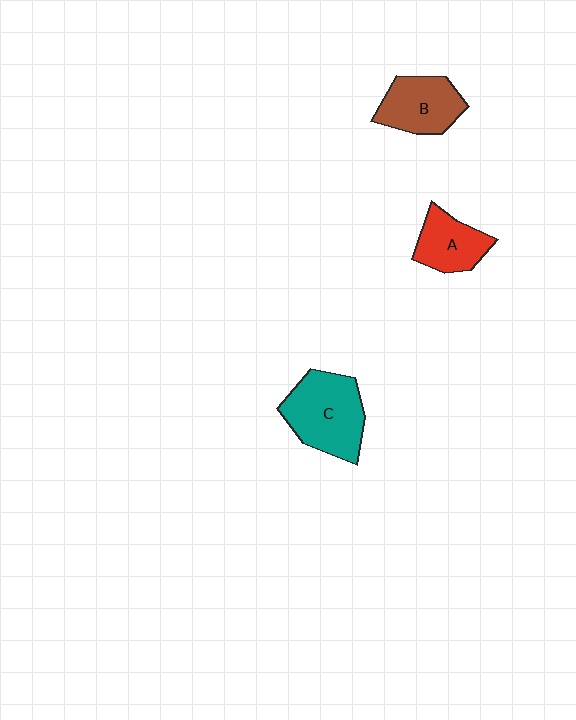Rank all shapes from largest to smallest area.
From largest to smallest: C (teal), B (brown), A (red).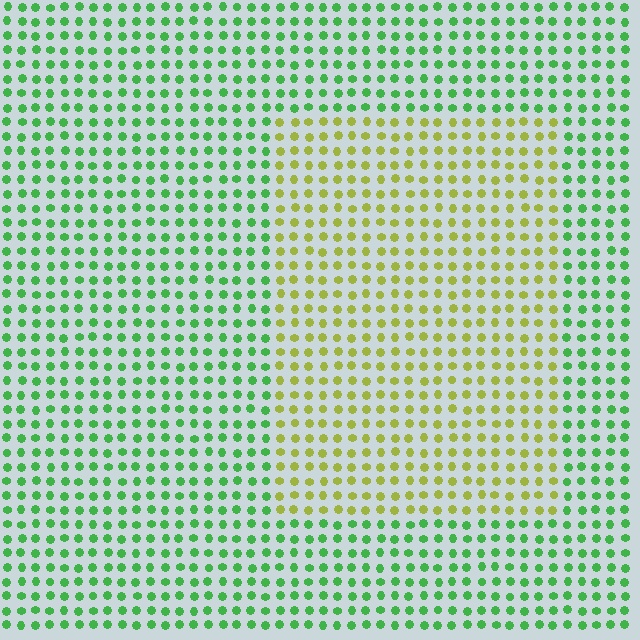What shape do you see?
I see a rectangle.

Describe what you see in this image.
The image is filled with small green elements in a uniform arrangement. A rectangle-shaped region is visible where the elements are tinted to a slightly different hue, forming a subtle color boundary.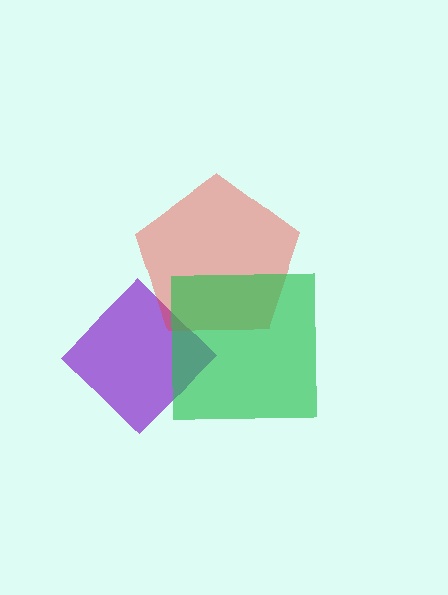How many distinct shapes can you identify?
There are 3 distinct shapes: a purple diamond, a red pentagon, a green square.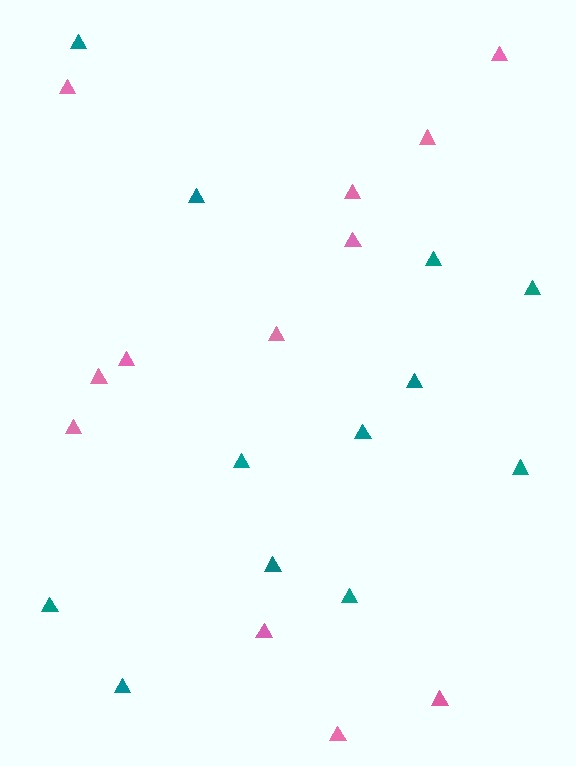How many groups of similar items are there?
There are 2 groups: one group of pink triangles (12) and one group of teal triangles (12).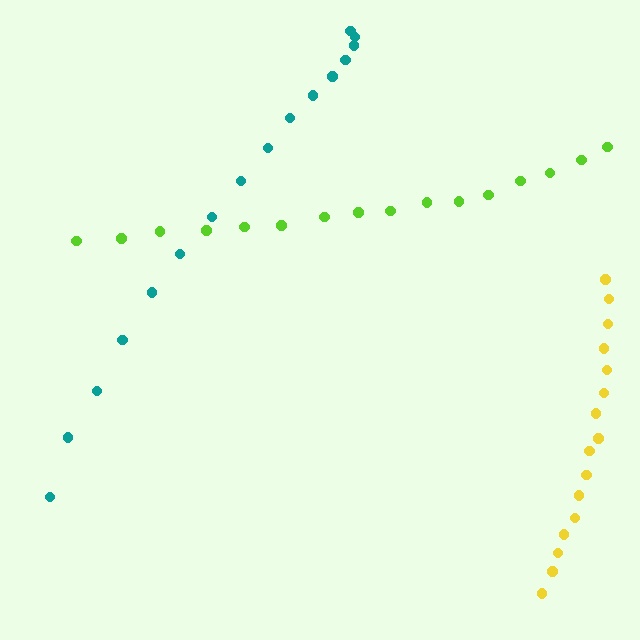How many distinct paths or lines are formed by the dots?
There are 3 distinct paths.